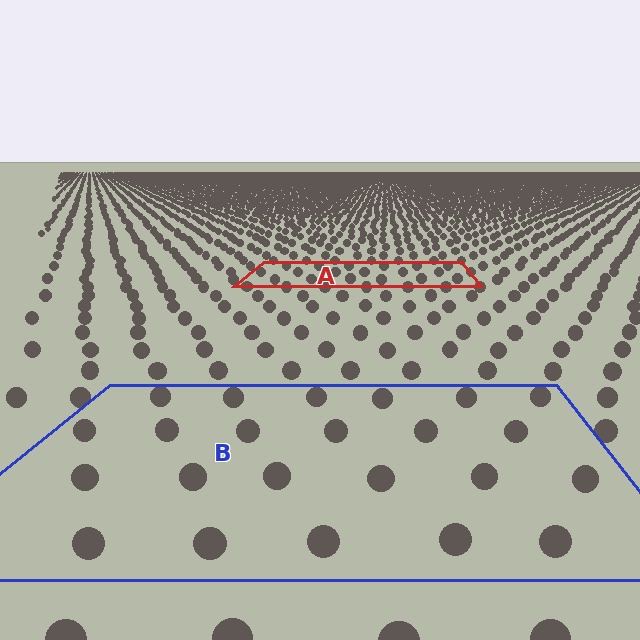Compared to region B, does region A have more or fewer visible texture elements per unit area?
Region A has more texture elements per unit area — they are packed more densely because it is farther away.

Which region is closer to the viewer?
Region B is closer. The texture elements there are larger and more spread out.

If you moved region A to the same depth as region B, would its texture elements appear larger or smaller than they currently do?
They would appear larger. At a closer depth, the same texture elements are projected at a bigger on-screen size.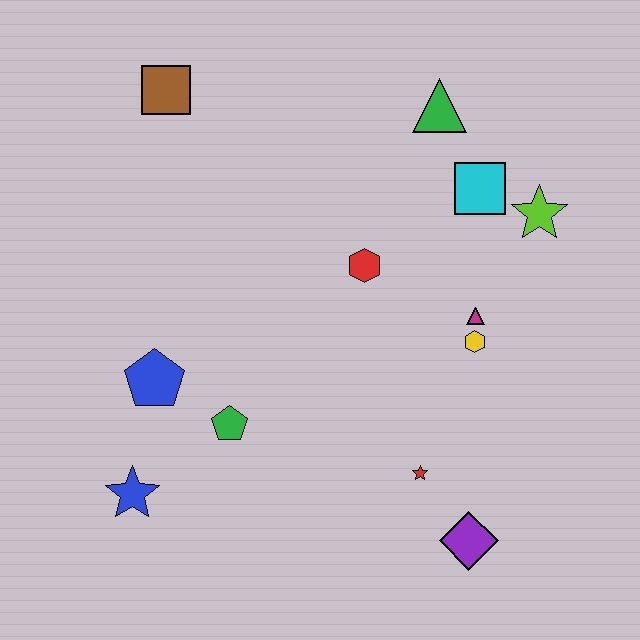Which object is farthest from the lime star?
The blue star is farthest from the lime star.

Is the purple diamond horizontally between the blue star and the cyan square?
Yes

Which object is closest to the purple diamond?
The red star is closest to the purple diamond.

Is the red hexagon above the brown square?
No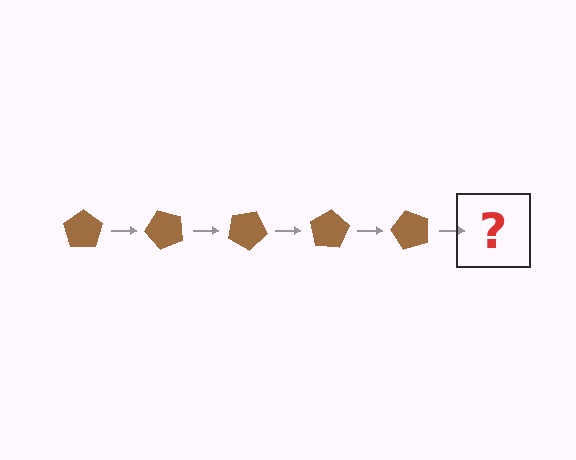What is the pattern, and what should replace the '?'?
The pattern is that the pentagon rotates 50 degrees each step. The '?' should be a brown pentagon rotated 250 degrees.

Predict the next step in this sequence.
The next step is a brown pentagon rotated 250 degrees.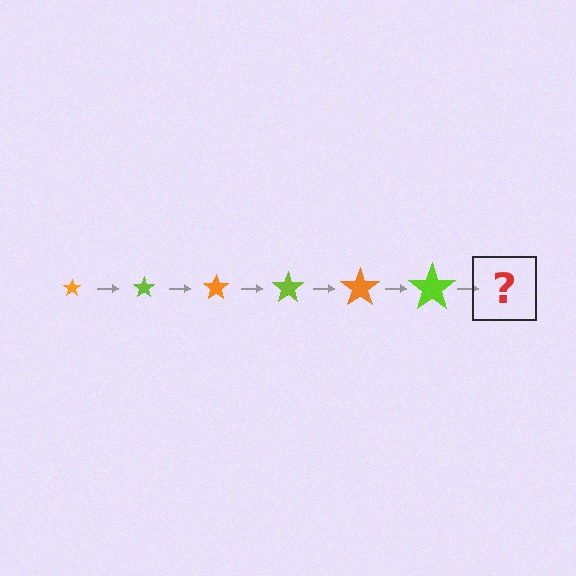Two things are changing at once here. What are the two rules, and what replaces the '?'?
The two rules are that the star grows larger each step and the color cycles through orange and lime. The '?' should be an orange star, larger than the previous one.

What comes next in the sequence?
The next element should be an orange star, larger than the previous one.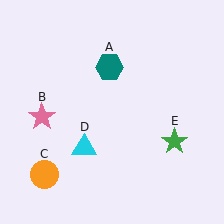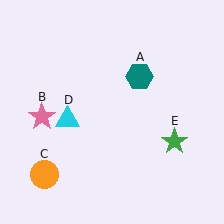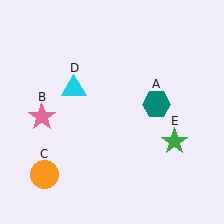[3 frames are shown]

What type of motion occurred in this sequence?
The teal hexagon (object A), cyan triangle (object D) rotated clockwise around the center of the scene.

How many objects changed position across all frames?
2 objects changed position: teal hexagon (object A), cyan triangle (object D).